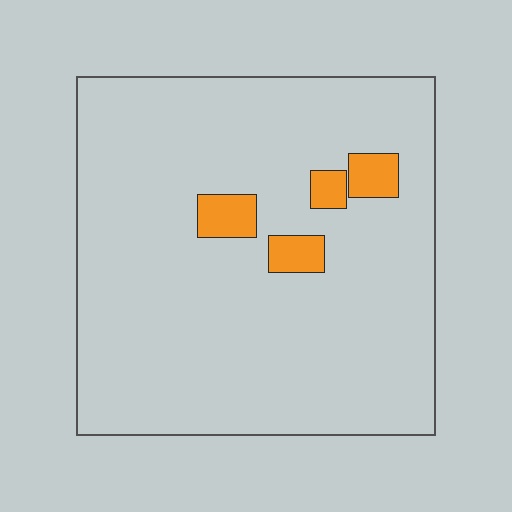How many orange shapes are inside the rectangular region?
4.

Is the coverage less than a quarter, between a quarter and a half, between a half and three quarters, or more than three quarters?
Less than a quarter.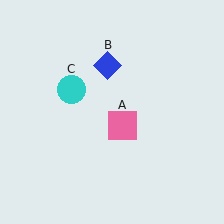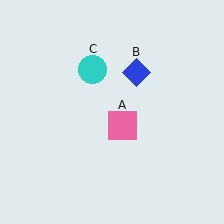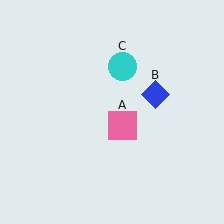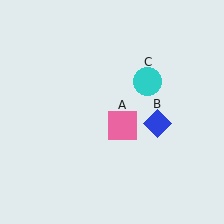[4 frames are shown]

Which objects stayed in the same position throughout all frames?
Pink square (object A) remained stationary.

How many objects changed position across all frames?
2 objects changed position: blue diamond (object B), cyan circle (object C).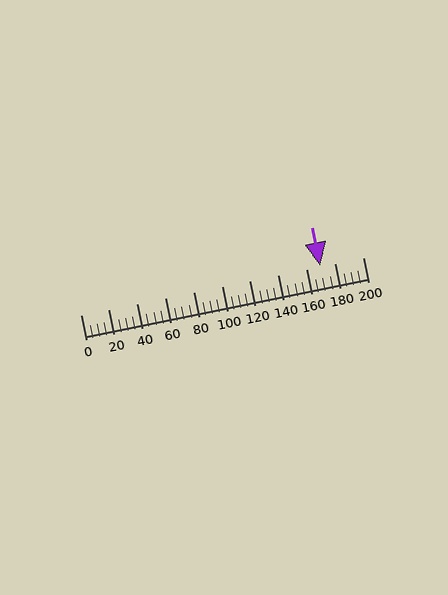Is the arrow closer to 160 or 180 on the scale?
The arrow is closer to 180.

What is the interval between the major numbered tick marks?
The major tick marks are spaced 20 units apart.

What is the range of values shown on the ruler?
The ruler shows values from 0 to 200.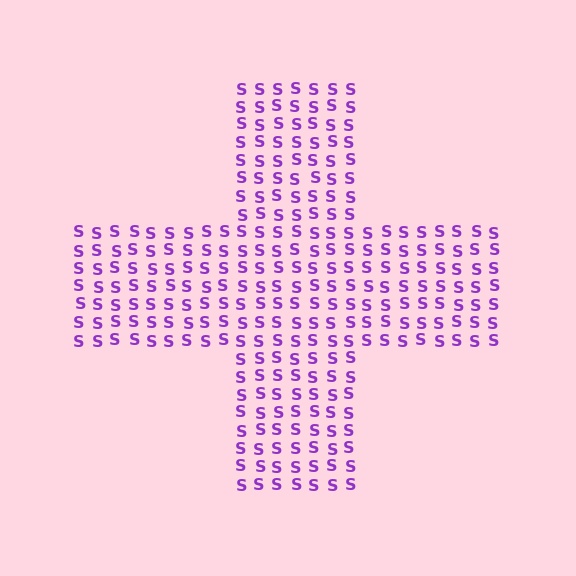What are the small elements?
The small elements are letter S's.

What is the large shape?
The large shape is a cross.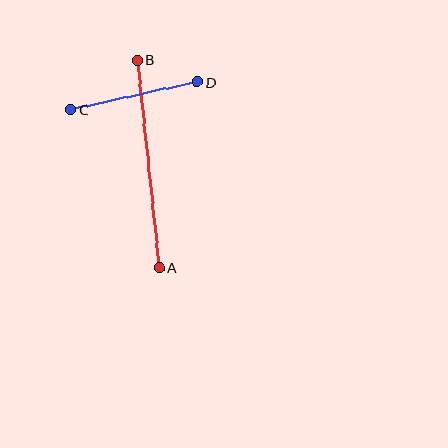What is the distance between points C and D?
The distance is approximately 129 pixels.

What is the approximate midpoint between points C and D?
The midpoint is at approximately (134, 96) pixels.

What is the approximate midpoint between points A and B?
The midpoint is at approximately (148, 164) pixels.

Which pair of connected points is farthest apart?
Points A and B are farthest apart.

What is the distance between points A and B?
The distance is approximately 209 pixels.